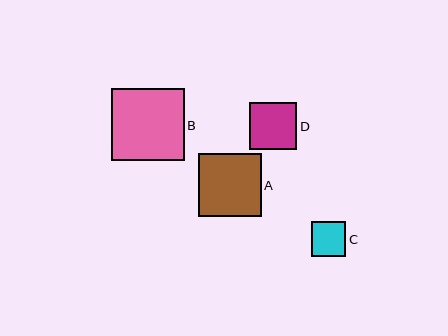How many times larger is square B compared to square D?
Square B is approximately 1.5 times the size of square D.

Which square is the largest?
Square B is the largest with a size of approximately 72 pixels.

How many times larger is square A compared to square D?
Square A is approximately 1.3 times the size of square D.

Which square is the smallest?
Square C is the smallest with a size of approximately 34 pixels.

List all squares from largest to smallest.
From largest to smallest: B, A, D, C.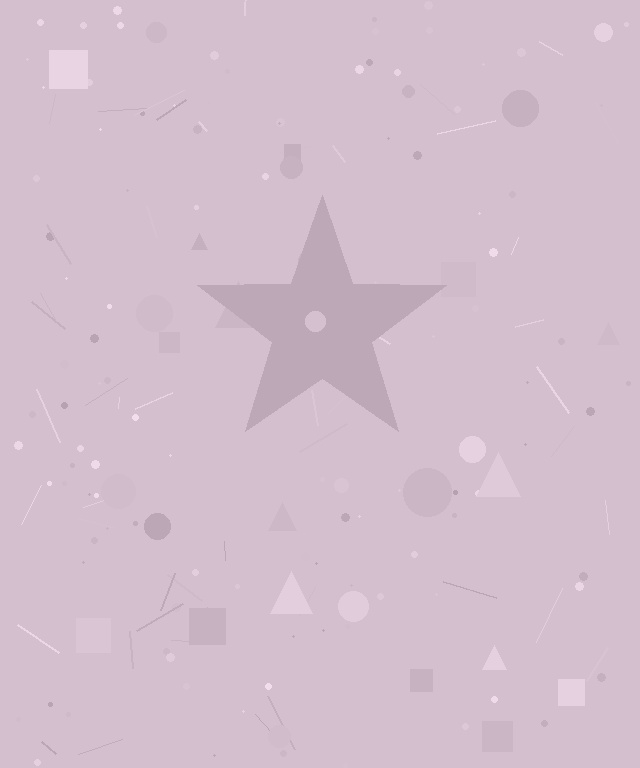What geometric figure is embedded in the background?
A star is embedded in the background.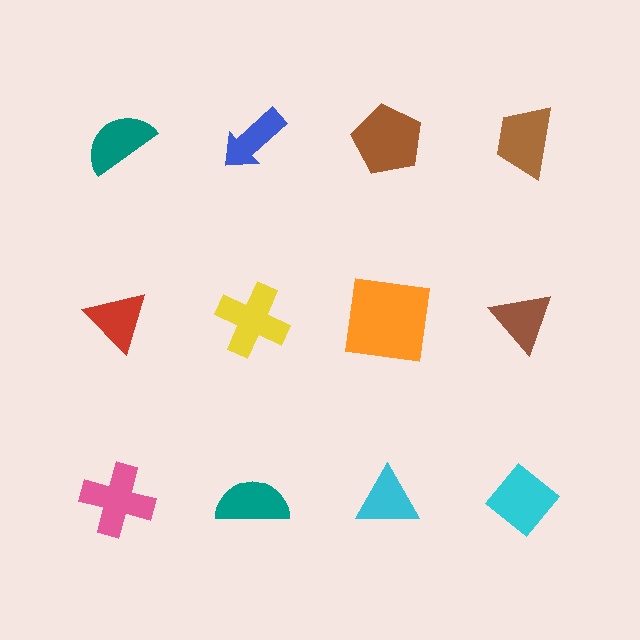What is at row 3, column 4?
A cyan diamond.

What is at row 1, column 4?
A brown trapezoid.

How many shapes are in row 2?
4 shapes.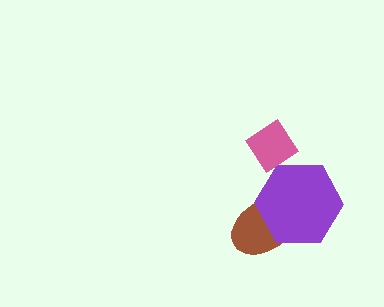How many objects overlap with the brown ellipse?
1 object overlaps with the brown ellipse.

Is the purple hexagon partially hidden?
Yes, it is partially covered by another shape.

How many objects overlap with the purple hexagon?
2 objects overlap with the purple hexagon.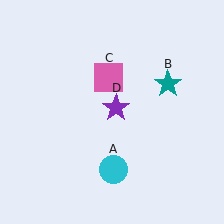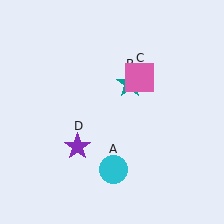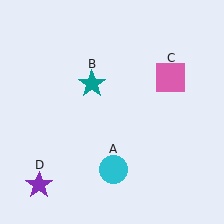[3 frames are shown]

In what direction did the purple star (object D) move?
The purple star (object D) moved down and to the left.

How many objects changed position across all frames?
3 objects changed position: teal star (object B), pink square (object C), purple star (object D).